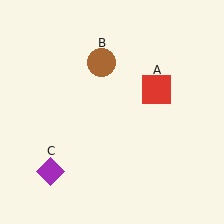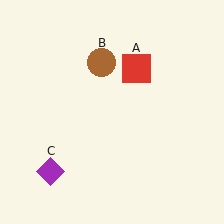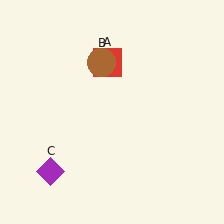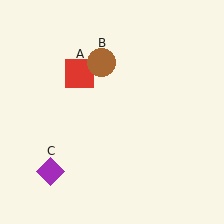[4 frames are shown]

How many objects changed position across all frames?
1 object changed position: red square (object A).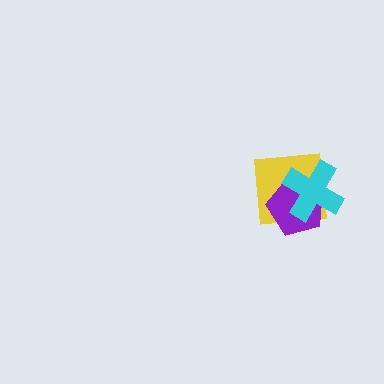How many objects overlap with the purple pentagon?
2 objects overlap with the purple pentagon.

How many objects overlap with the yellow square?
2 objects overlap with the yellow square.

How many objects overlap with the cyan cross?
2 objects overlap with the cyan cross.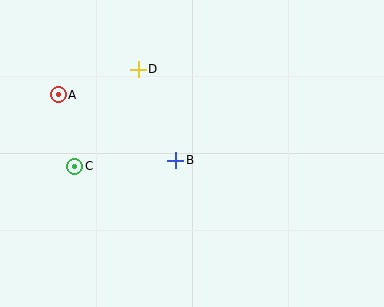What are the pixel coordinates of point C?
Point C is at (75, 167).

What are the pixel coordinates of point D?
Point D is at (138, 69).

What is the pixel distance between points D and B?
The distance between D and B is 99 pixels.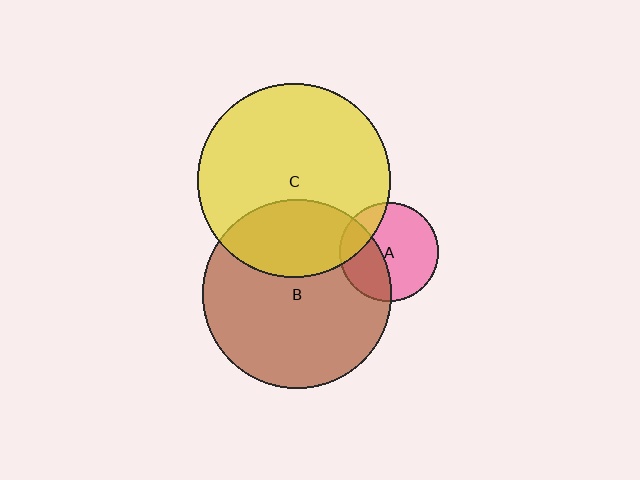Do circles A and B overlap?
Yes.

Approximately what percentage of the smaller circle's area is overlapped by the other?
Approximately 35%.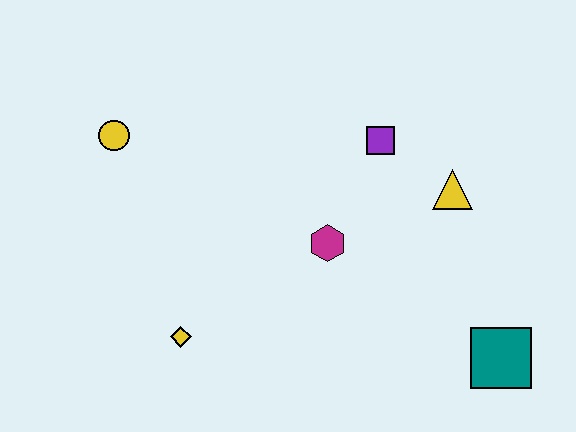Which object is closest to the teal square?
The yellow triangle is closest to the teal square.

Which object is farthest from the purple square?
The yellow diamond is farthest from the purple square.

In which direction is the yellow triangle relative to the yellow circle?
The yellow triangle is to the right of the yellow circle.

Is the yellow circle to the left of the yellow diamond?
Yes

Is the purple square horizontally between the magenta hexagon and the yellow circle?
No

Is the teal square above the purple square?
No